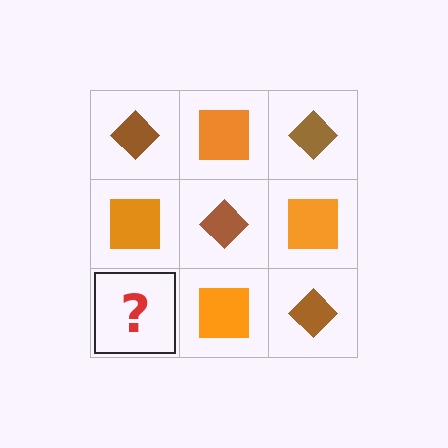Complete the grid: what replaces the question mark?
The question mark should be replaced with a brown diamond.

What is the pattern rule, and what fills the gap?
The rule is that it alternates brown diamond and orange square in a checkerboard pattern. The gap should be filled with a brown diamond.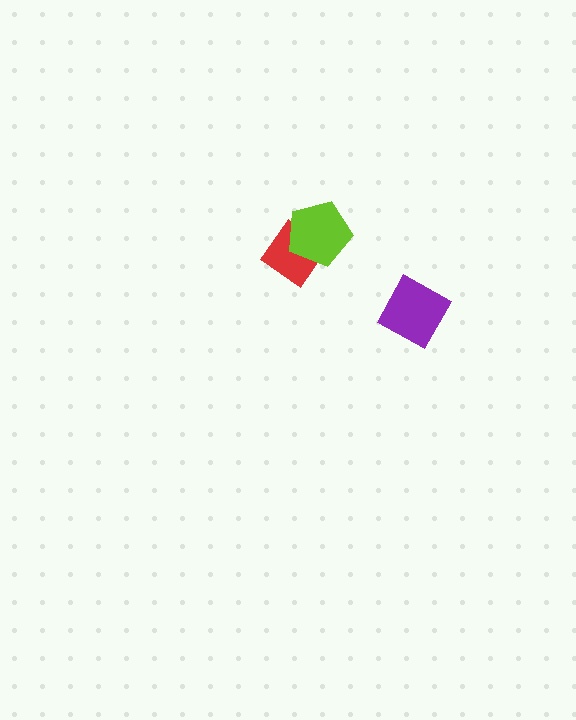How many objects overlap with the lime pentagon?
1 object overlaps with the lime pentagon.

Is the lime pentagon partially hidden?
No, no other shape covers it.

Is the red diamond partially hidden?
Yes, it is partially covered by another shape.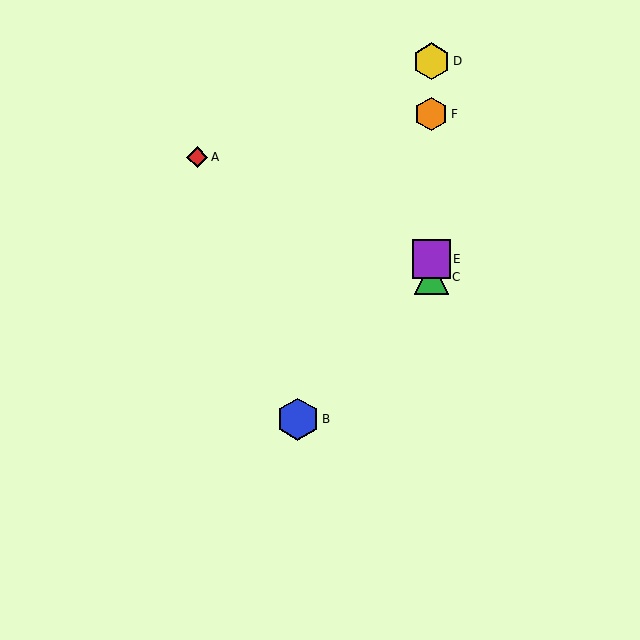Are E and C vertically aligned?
Yes, both are at x≈431.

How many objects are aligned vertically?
4 objects (C, D, E, F) are aligned vertically.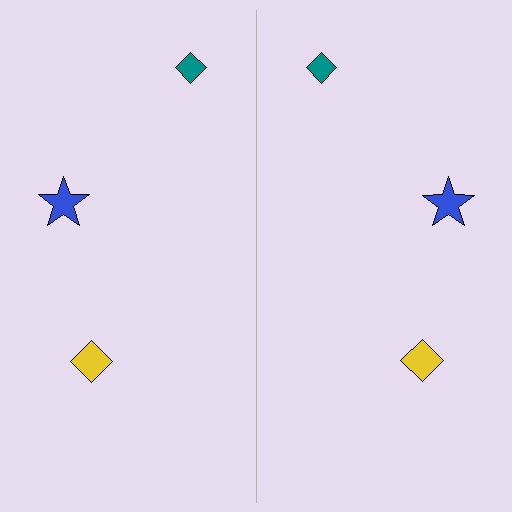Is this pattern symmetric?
Yes, this pattern has bilateral (reflection) symmetry.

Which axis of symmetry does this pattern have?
The pattern has a vertical axis of symmetry running through the center of the image.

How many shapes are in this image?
There are 6 shapes in this image.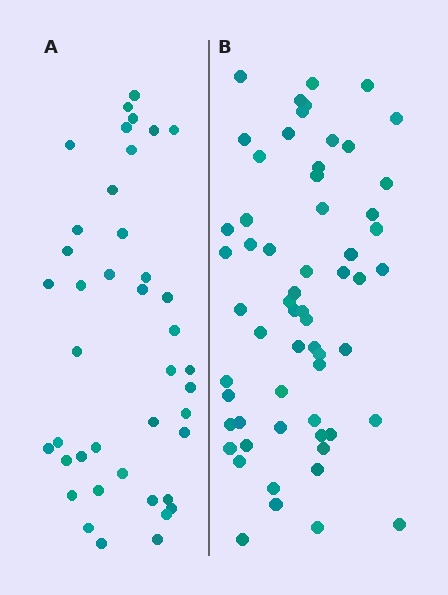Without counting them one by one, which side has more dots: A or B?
Region B (the right region) has more dots.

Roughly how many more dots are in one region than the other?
Region B has approximately 20 more dots than region A.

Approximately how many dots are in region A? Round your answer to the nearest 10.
About 40 dots. (The exact count is 41, which rounds to 40.)